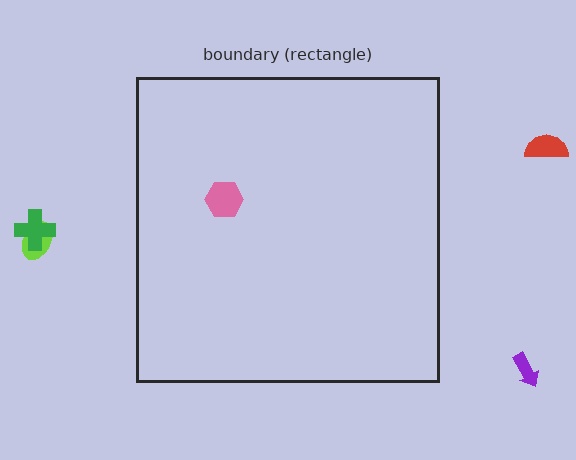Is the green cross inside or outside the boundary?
Outside.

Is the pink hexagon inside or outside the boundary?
Inside.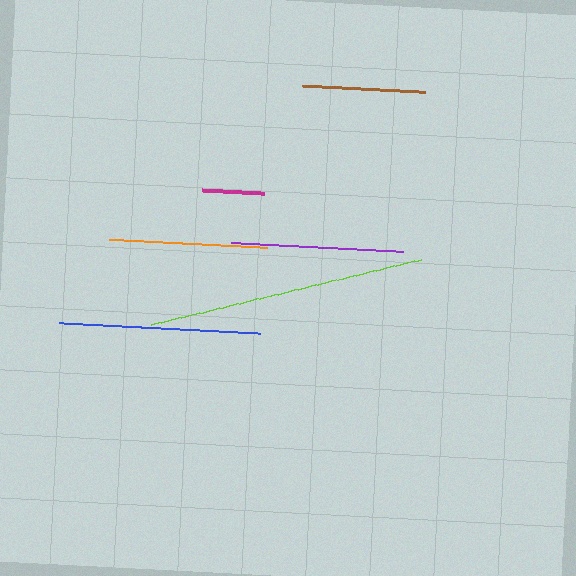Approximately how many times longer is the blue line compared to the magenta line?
The blue line is approximately 3.2 times the length of the magenta line.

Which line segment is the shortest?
The magenta line is the shortest at approximately 62 pixels.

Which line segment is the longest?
The lime line is the longest at approximately 277 pixels.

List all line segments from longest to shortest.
From longest to shortest: lime, blue, purple, orange, brown, magenta.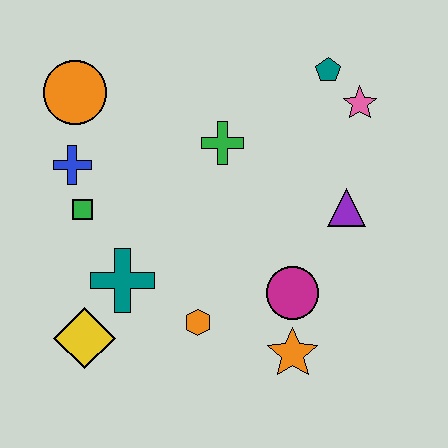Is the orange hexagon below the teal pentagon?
Yes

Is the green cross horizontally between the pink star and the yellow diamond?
Yes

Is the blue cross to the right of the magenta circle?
No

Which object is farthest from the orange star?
The orange circle is farthest from the orange star.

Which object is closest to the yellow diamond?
The teal cross is closest to the yellow diamond.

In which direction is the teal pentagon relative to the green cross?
The teal pentagon is to the right of the green cross.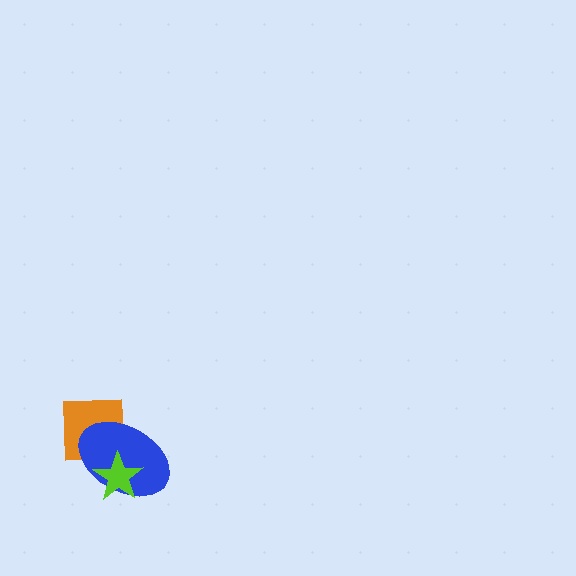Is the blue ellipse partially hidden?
Yes, it is partially covered by another shape.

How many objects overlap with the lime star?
2 objects overlap with the lime star.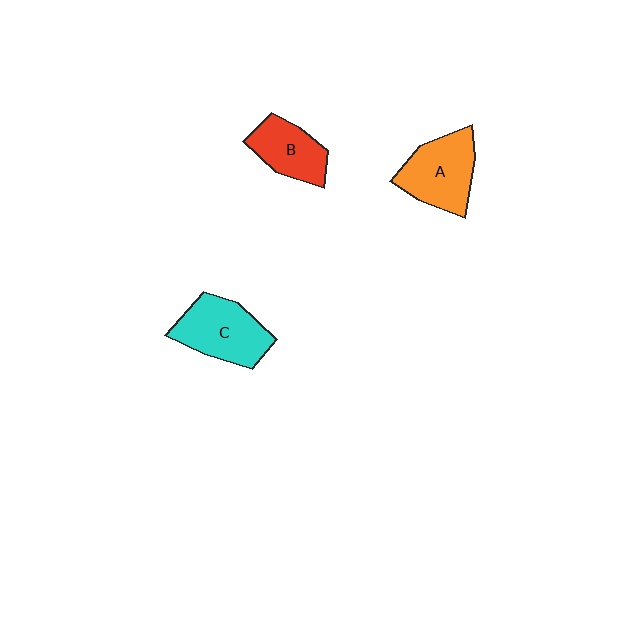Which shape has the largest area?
Shape C (cyan).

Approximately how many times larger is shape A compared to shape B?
Approximately 1.3 times.